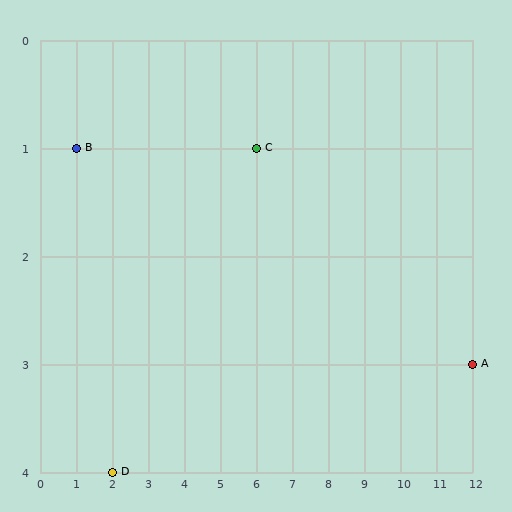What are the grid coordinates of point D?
Point D is at grid coordinates (2, 4).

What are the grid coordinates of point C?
Point C is at grid coordinates (6, 1).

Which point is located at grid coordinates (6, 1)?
Point C is at (6, 1).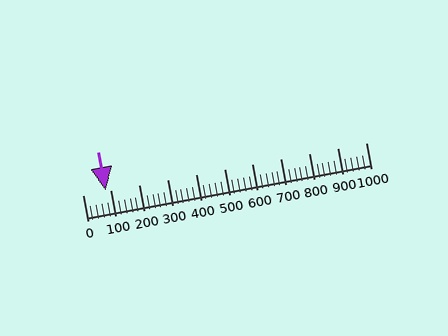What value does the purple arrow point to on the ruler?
The purple arrow points to approximately 80.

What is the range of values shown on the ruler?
The ruler shows values from 0 to 1000.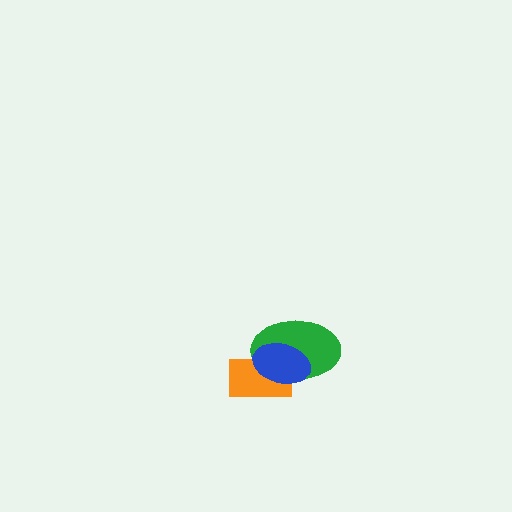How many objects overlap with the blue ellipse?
2 objects overlap with the blue ellipse.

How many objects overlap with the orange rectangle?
2 objects overlap with the orange rectangle.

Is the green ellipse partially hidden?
Yes, it is partially covered by another shape.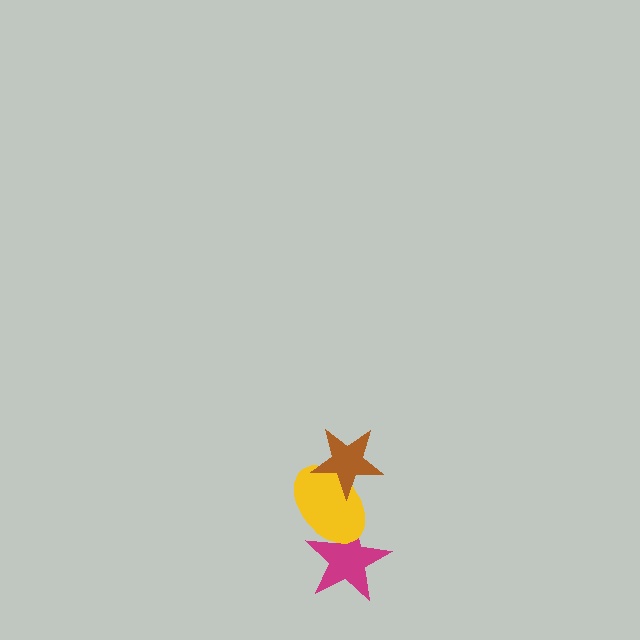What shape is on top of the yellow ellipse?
The brown star is on top of the yellow ellipse.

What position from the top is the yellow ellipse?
The yellow ellipse is 2nd from the top.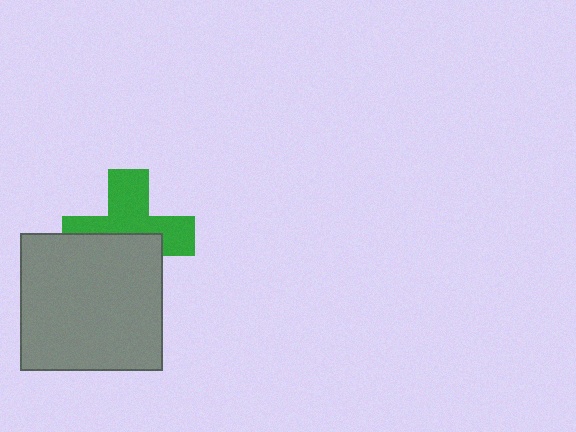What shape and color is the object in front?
The object in front is a gray rectangle.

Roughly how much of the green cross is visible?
About half of it is visible (roughly 55%).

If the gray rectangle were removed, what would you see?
You would see the complete green cross.